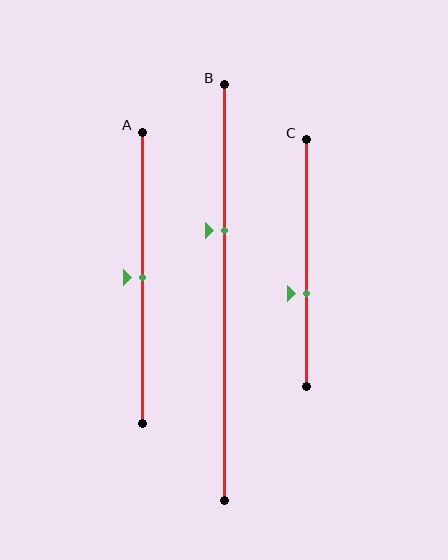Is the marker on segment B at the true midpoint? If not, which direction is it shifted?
No, the marker on segment B is shifted upward by about 15% of the segment length.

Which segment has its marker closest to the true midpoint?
Segment A has its marker closest to the true midpoint.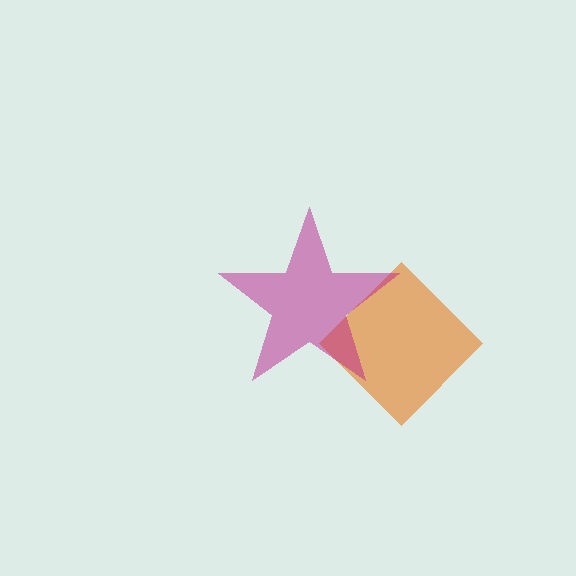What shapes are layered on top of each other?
The layered shapes are: an orange diamond, a magenta star.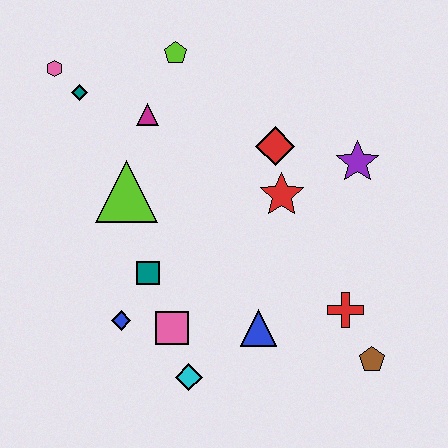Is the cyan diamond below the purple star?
Yes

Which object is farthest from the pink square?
The pink hexagon is farthest from the pink square.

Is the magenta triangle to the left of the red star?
Yes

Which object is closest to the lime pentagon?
The magenta triangle is closest to the lime pentagon.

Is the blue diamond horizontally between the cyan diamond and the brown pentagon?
No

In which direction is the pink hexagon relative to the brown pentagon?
The pink hexagon is to the left of the brown pentagon.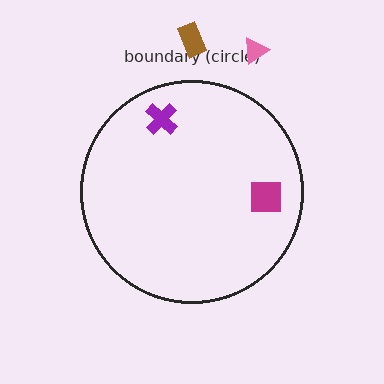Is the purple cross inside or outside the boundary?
Inside.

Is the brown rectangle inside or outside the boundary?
Outside.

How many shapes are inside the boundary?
2 inside, 2 outside.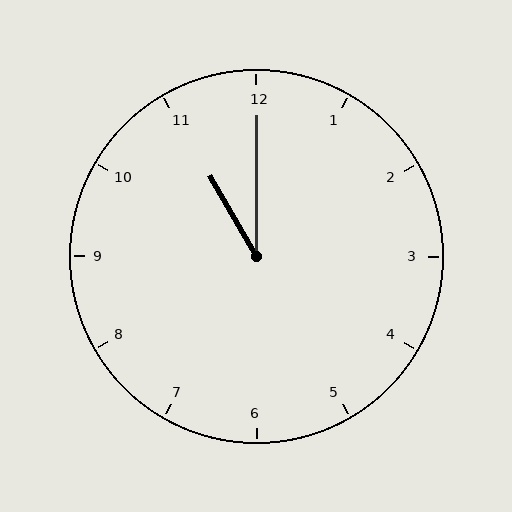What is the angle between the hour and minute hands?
Approximately 30 degrees.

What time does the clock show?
11:00.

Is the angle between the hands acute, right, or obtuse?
It is acute.